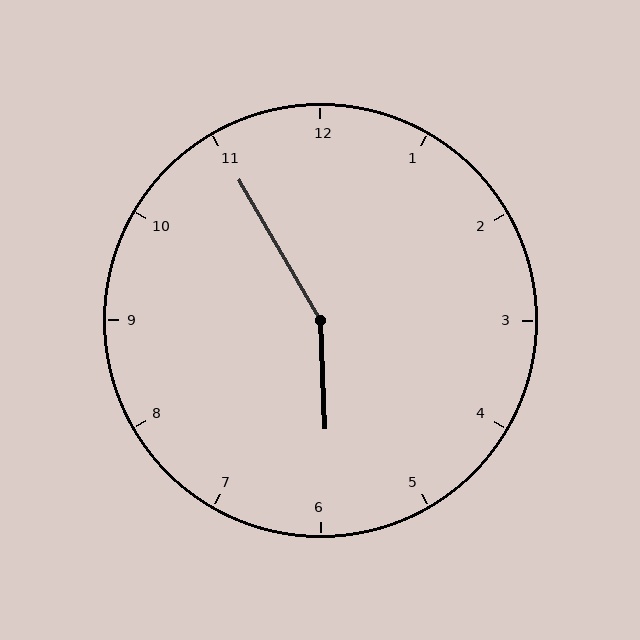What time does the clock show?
5:55.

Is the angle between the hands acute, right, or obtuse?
It is obtuse.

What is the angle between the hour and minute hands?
Approximately 152 degrees.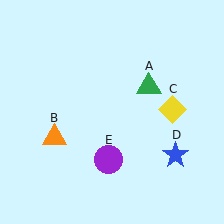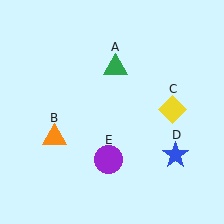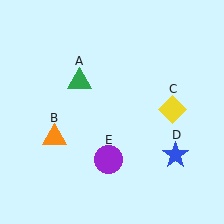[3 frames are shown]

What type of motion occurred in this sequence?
The green triangle (object A) rotated counterclockwise around the center of the scene.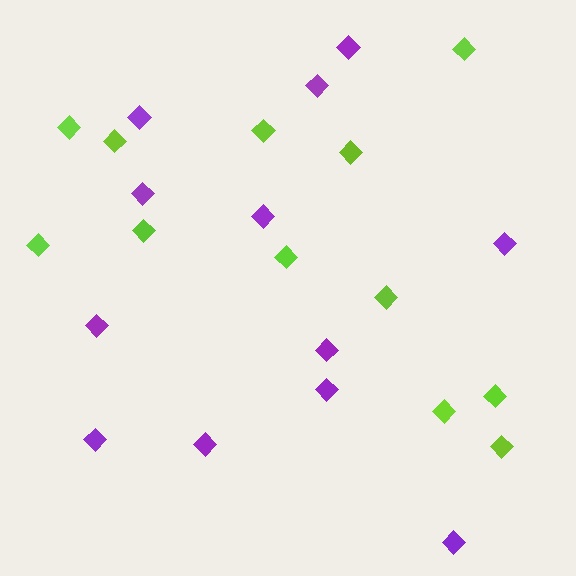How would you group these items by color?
There are 2 groups: one group of lime diamonds (12) and one group of purple diamonds (12).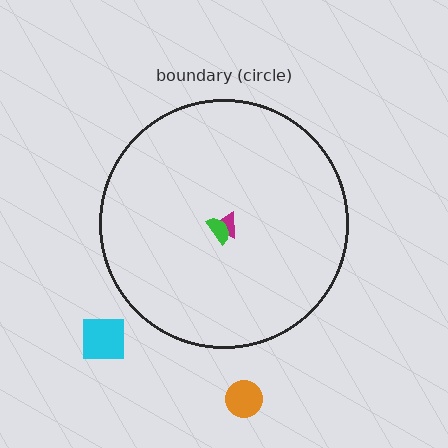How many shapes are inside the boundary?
2 inside, 2 outside.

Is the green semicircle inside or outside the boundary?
Inside.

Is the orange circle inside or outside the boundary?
Outside.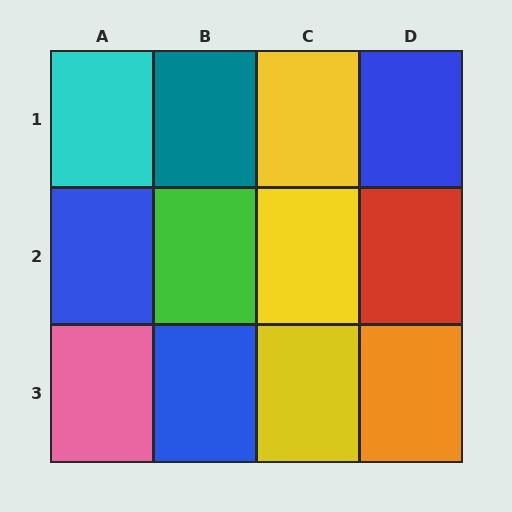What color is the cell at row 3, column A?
Pink.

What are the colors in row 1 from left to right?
Cyan, teal, yellow, blue.